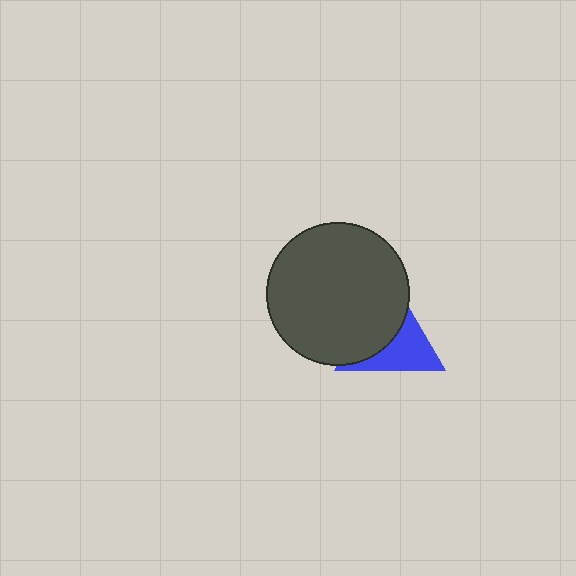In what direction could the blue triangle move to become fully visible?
The blue triangle could move right. That would shift it out from behind the dark gray circle entirely.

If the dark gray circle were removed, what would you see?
You would see the complete blue triangle.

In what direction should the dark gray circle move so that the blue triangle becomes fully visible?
The dark gray circle should move left. That is the shortest direction to clear the overlap and leave the blue triangle fully visible.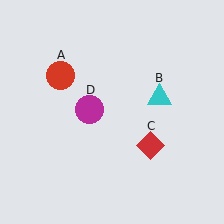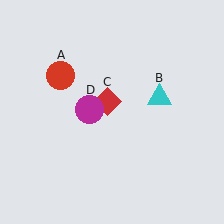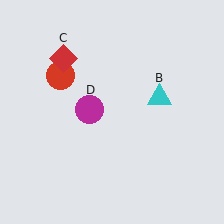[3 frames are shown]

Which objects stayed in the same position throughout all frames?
Red circle (object A) and cyan triangle (object B) and magenta circle (object D) remained stationary.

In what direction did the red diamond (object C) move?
The red diamond (object C) moved up and to the left.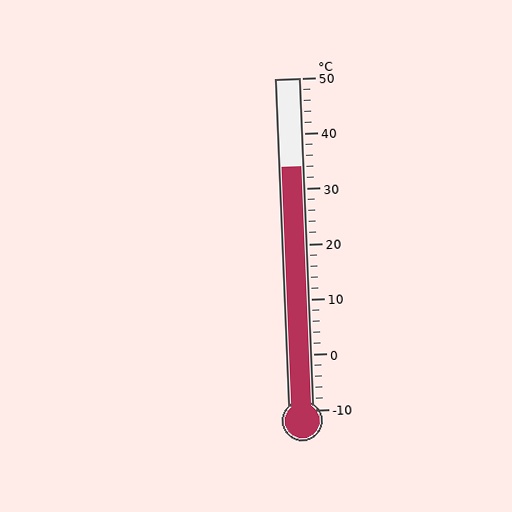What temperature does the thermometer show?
The thermometer shows approximately 34°C.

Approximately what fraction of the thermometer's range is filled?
The thermometer is filled to approximately 75% of its range.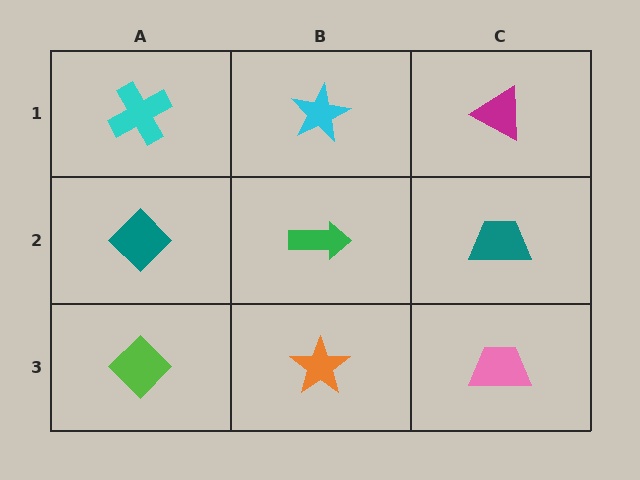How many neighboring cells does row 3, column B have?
3.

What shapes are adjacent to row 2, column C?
A magenta triangle (row 1, column C), a pink trapezoid (row 3, column C), a green arrow (row 2, column B).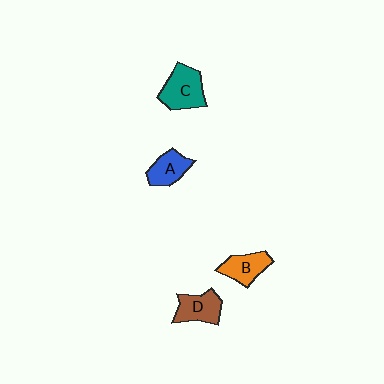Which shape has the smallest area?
Shape A (blue).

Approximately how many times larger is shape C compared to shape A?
Approximately 1.4 times.